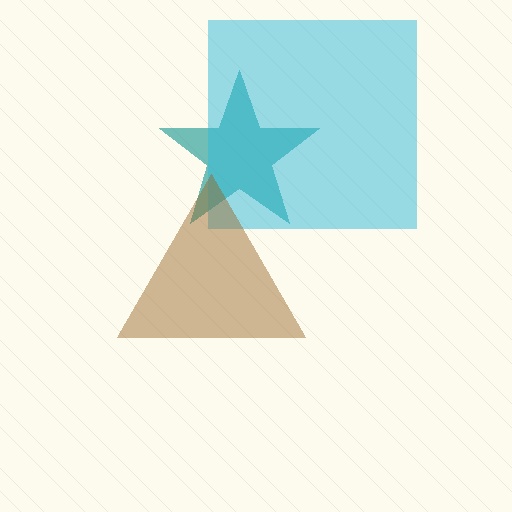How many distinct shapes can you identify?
There are 3 distinct shapes: a teal star, a cyan square, a brown triangle.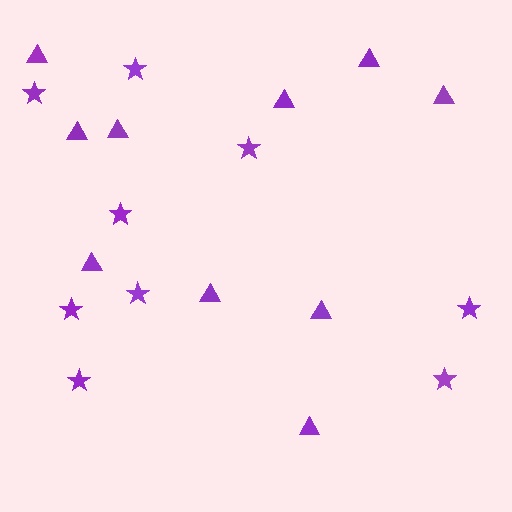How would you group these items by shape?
There are 2 groups: one group of stars (9) and one group of triangles (10).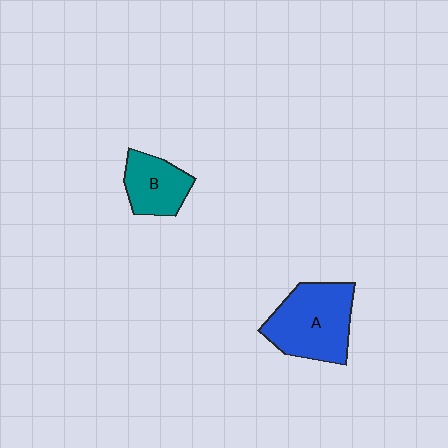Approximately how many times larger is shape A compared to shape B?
Approximately 1.7 times.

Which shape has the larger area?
Shape A (blue).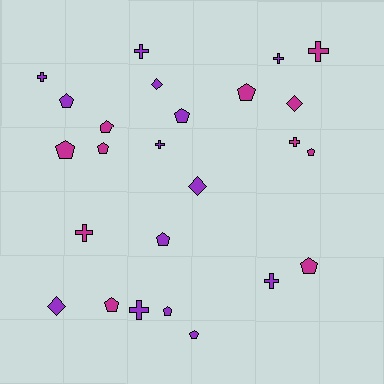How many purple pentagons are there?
There are 5 purple pentagons.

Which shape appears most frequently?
Pentagon, with 12 objects.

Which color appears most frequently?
Purple, with 14 objects.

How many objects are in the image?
There are 25 objects.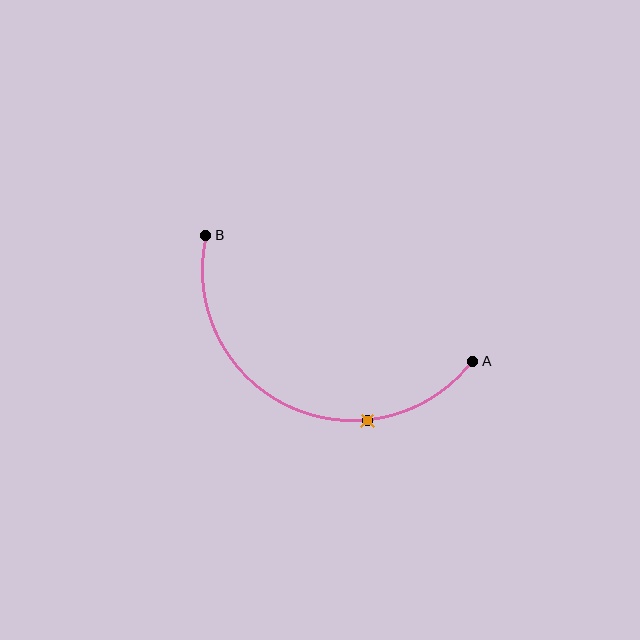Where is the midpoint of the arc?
The arc midpoint is the point on the curve farthest from the straight line joining A and B. It sits below that line.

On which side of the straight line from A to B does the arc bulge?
The arc bulges below the straight line connecting A and B.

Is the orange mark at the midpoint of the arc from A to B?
No. The orange mark lies on the arc but is closer to endpoint A. The arc midpoint would be at the point on the curve equidistant along the arc from both A and B.